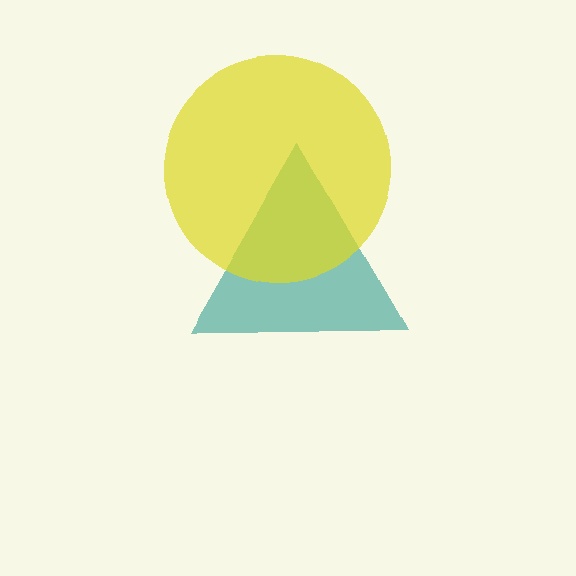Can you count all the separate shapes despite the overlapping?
Yes, there are 2 separate shapes.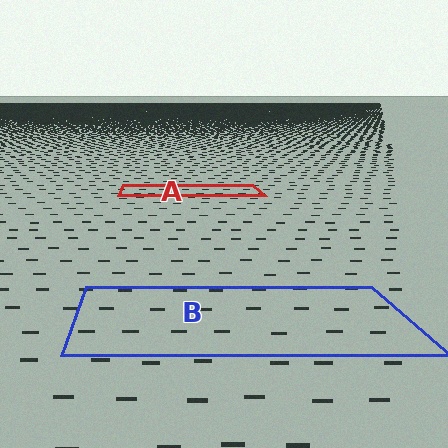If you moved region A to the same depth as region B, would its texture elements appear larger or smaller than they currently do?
They would appear larger. At a closer depth, the same texture elements are projected at a bigger on-screen size.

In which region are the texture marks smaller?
The texture marks are smaller in region A, because it is farther away.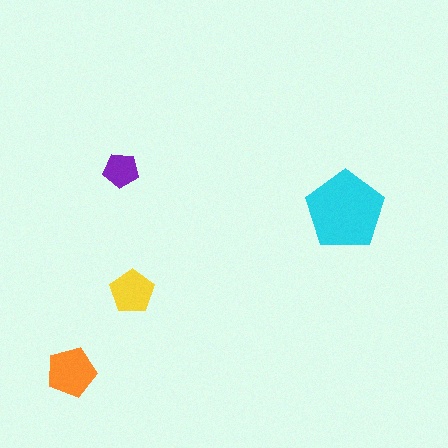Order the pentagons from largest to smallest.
the cyan one, the orange one, the yellow one, the purple one.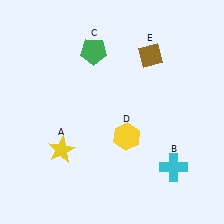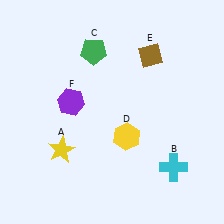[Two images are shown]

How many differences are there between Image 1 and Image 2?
There is 1 difference between the two images.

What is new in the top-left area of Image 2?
A purple hexagon (F) was added in the top-left area of Image 2.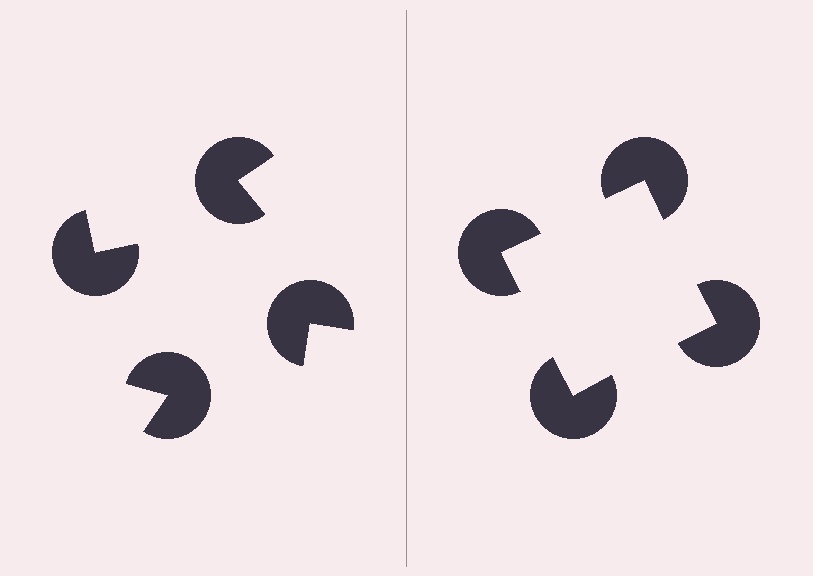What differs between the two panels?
The pac-man discs are positioned identically on both sides; only the wedge orientations differ. On the right they align to a square; on the left they are misaligned.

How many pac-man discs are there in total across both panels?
8 — 4 on each side.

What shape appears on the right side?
An illusory square.